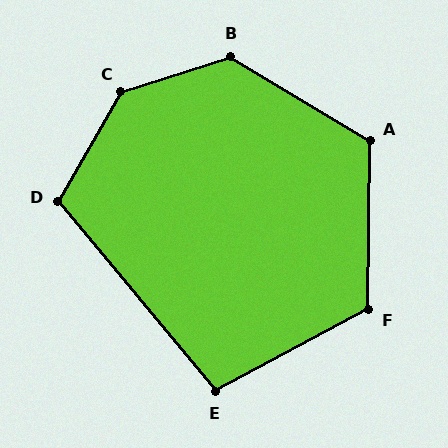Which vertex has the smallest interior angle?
E, at approximately 101 degrees.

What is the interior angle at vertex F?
Approximately 119 degrees (obtuse).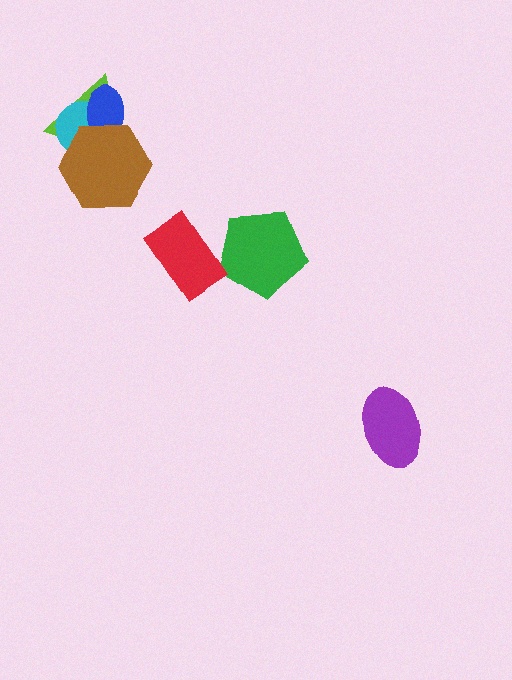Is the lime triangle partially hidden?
Yes, it is partially covered by another shape.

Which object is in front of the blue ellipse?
The brown hexagon is in front of the blue ellipse.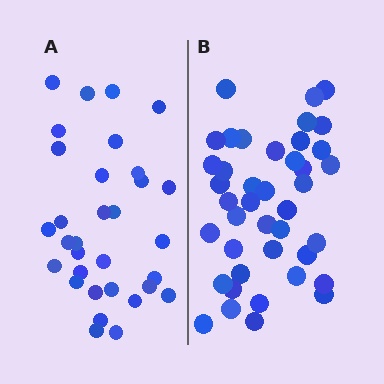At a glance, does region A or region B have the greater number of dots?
Region B (the right region) has more dots.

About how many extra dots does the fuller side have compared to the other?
Region B has roughly 8 or so more dots than region A.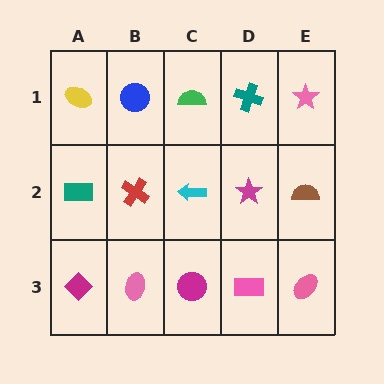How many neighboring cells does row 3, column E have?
2.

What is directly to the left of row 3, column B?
A magenta diamond.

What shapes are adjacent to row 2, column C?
A green semicircle (row 1, column C), a magenta circle (row 3, column C), a red cross (row 2, column B), a magenta star (row 2, column D).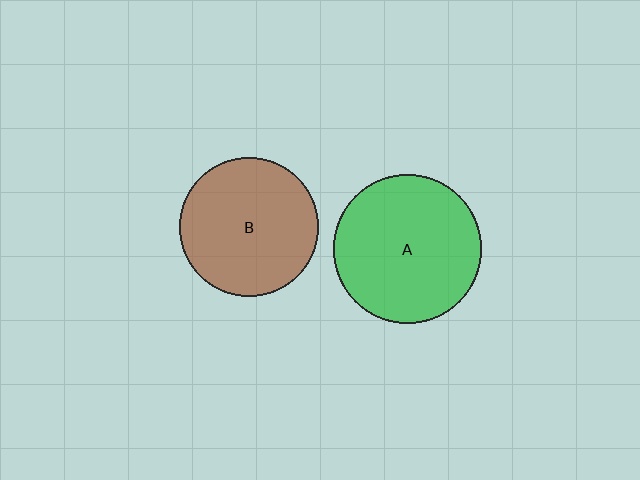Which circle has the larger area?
Circle A (green).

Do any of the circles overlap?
No, none of the circles overlap.